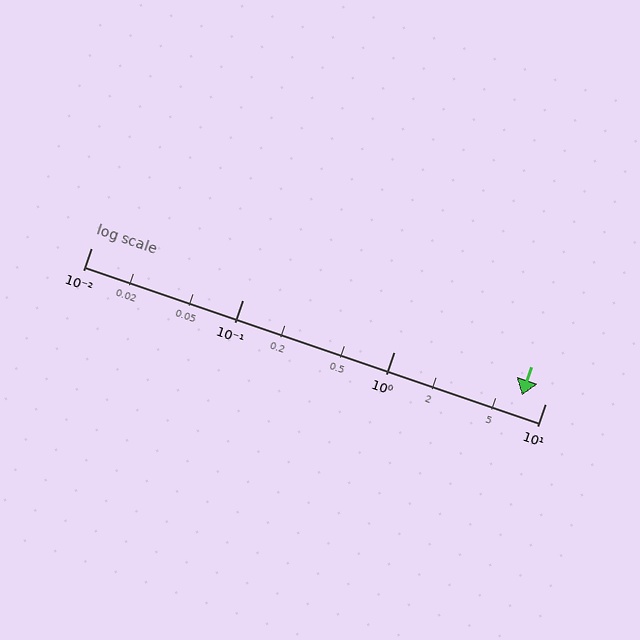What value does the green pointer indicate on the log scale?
The pointer indicates approximately 7.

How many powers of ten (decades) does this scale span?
The scale spans 3 decades, from 0.01 to 10.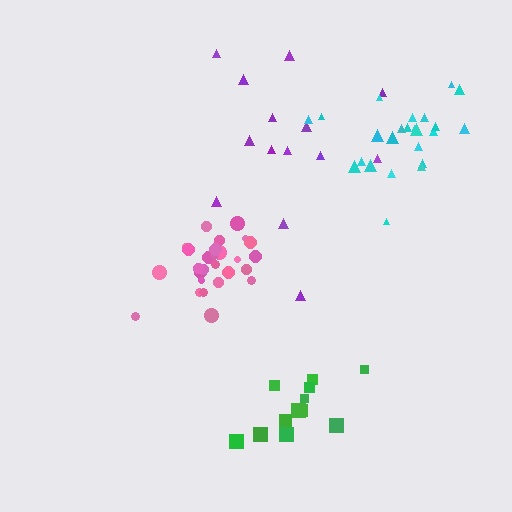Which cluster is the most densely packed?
Pink.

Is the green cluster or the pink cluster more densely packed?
Pink.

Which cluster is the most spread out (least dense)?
Purple.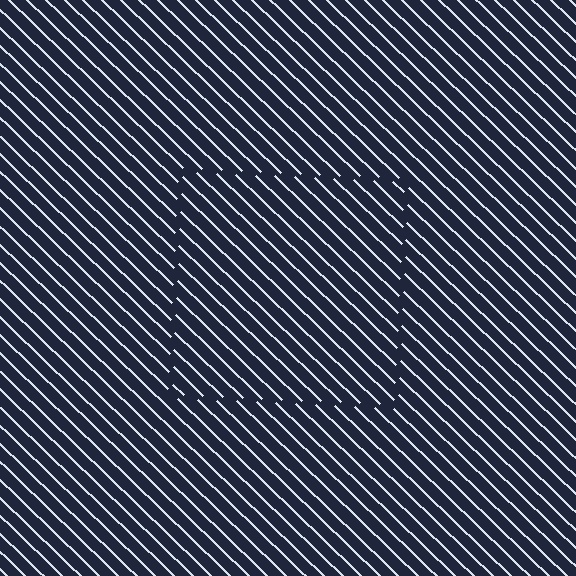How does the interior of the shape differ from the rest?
The interior of the shape contains the same grating, shifted by half a period — the contour is defined by the phase discontinuity where line-ends from the inner and outer gratings abut.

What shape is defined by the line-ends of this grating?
An illusory square. The interior of the shape contains the same grating, shifted by half a period — the contour is defined by the phase discontinuity where line-ends from the inner and outer gratings abut.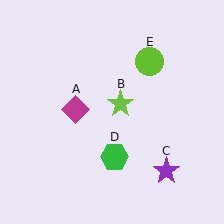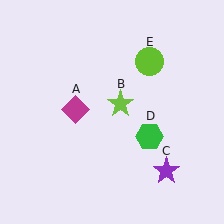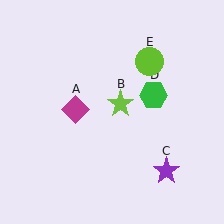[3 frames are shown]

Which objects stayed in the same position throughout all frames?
Magenta diamond (object A) and lime star (object B) and purple star (object C) and lime circle (object E) remained stationary.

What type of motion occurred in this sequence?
The green hexagon (object D) rotated counterclockwise around the center of the scene.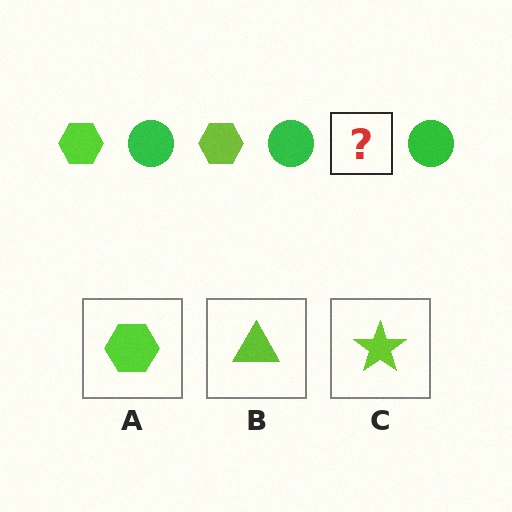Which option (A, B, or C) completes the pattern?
A.